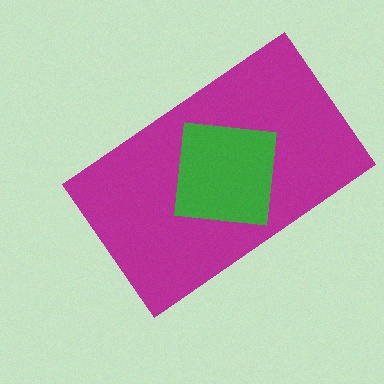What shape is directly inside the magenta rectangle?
The green square.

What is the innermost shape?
The green square.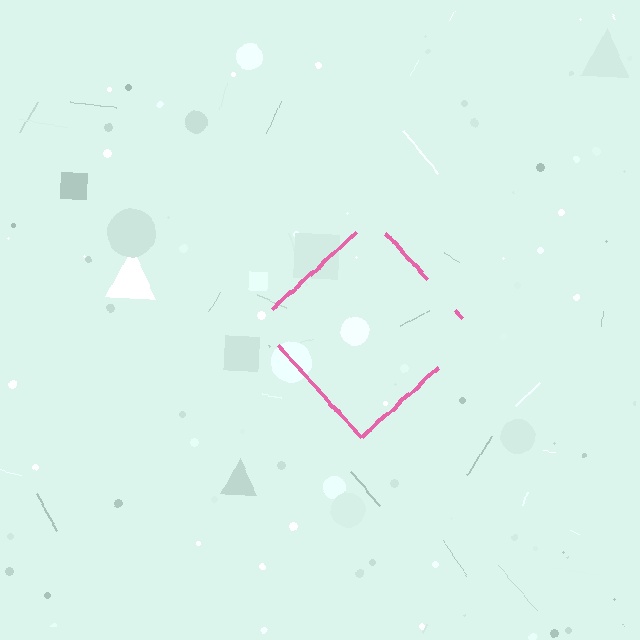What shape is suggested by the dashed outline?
The dashed outline suggests a diamond.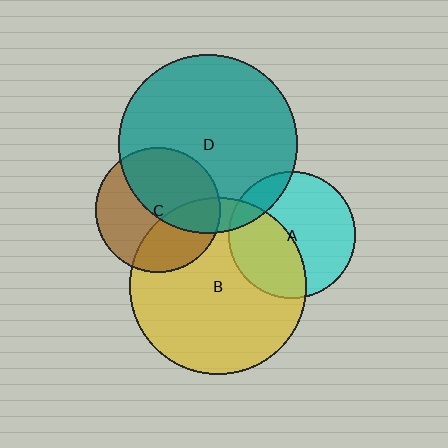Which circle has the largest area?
Circle D (teal).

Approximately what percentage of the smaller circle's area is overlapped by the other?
Approximately 50%.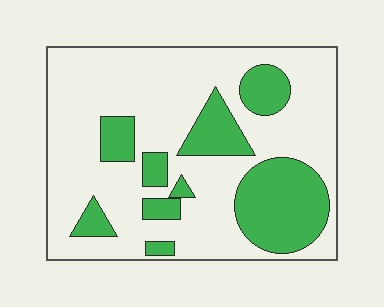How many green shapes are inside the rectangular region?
9.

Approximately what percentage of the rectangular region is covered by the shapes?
Approximately 30%.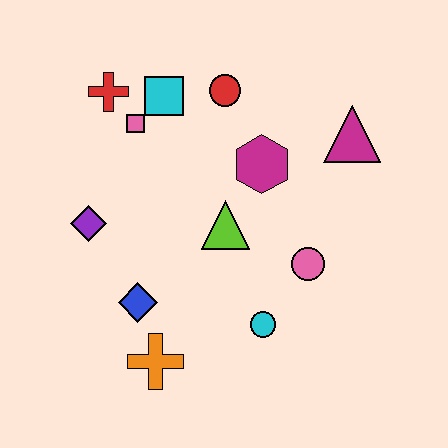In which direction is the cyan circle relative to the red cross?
The cyan circle is below the red cross.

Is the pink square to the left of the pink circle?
Yes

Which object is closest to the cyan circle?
The pink circle is closest to the cyan circle.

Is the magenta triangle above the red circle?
No